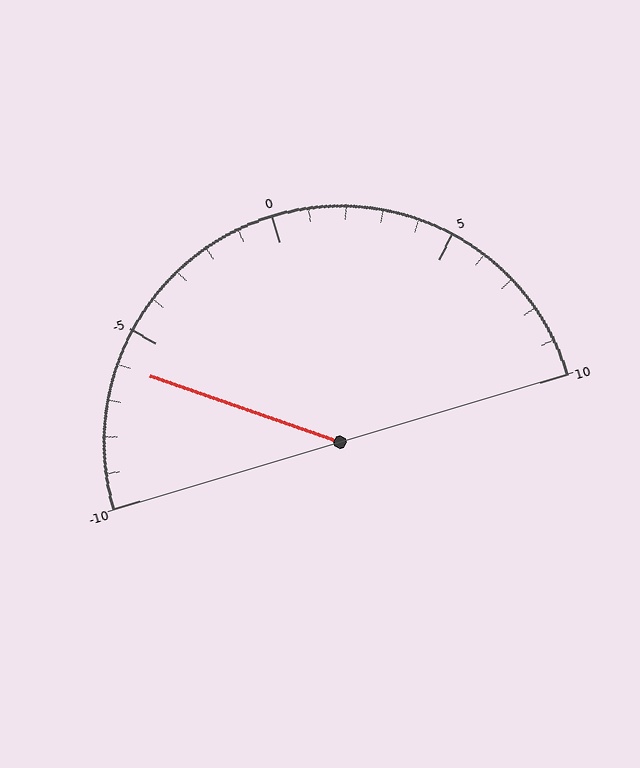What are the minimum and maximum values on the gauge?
The gauge ranges from -10 to 10.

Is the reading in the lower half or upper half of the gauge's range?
The reading is in the lower half of the range (-10 to 10).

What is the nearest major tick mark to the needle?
The nearest major tick mark is -5.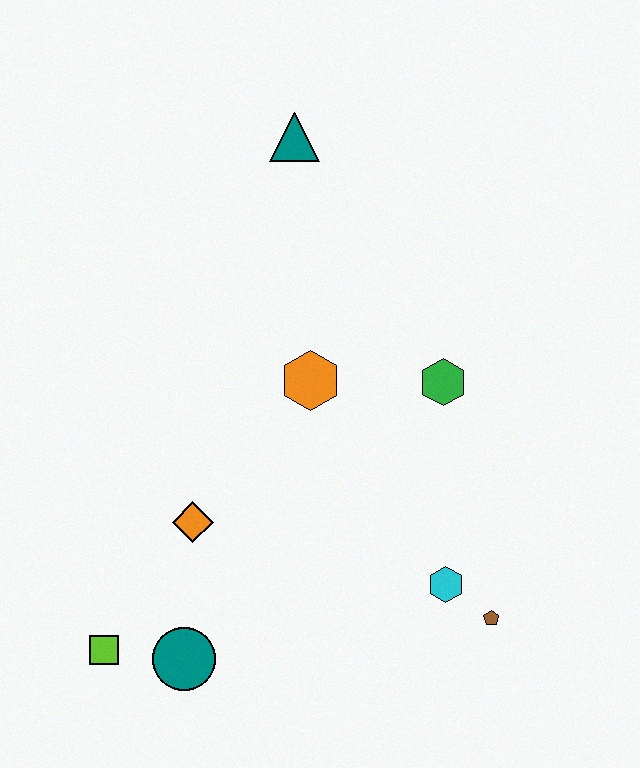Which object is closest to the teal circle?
The lime square is closest to the teal circle.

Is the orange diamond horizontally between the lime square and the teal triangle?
Yes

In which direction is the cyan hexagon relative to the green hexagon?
The cyan hexagon is below the green hexagon.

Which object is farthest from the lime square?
The teal triangle is farthest from the lime square.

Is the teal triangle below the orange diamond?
No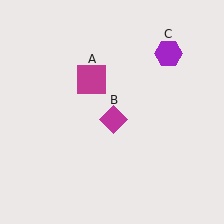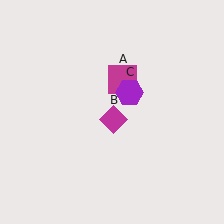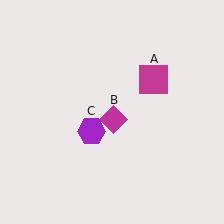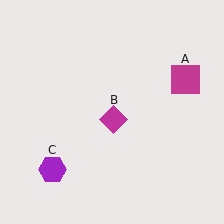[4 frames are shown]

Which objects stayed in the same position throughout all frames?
Magenta diamond (object B) remained stationary.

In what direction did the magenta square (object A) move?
The magenta square (object A) moved right.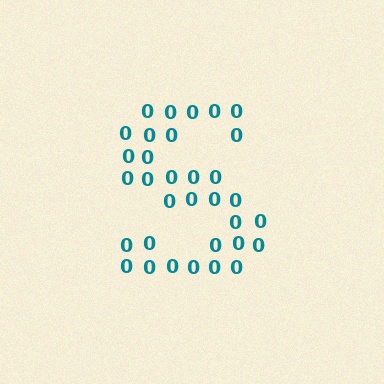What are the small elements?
The small elements are digit 0's.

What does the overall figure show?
The overall figure shows the letter S.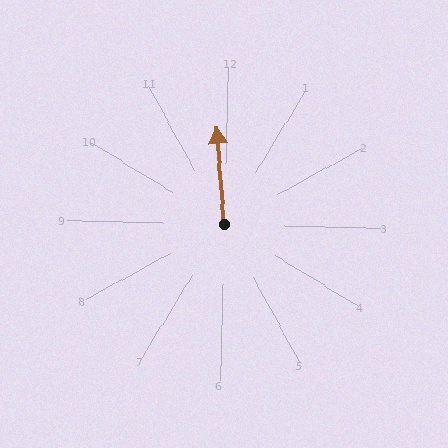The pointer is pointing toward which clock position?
Roughly 12 o'clock.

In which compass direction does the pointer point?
North.